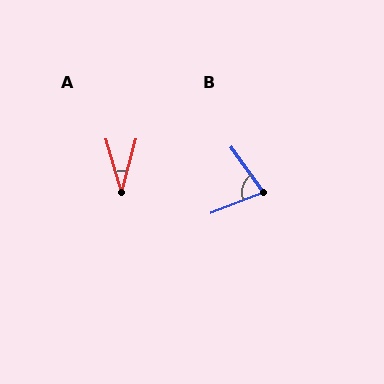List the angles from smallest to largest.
A (31°), B (76°).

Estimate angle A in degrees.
Approximately 31 degrees.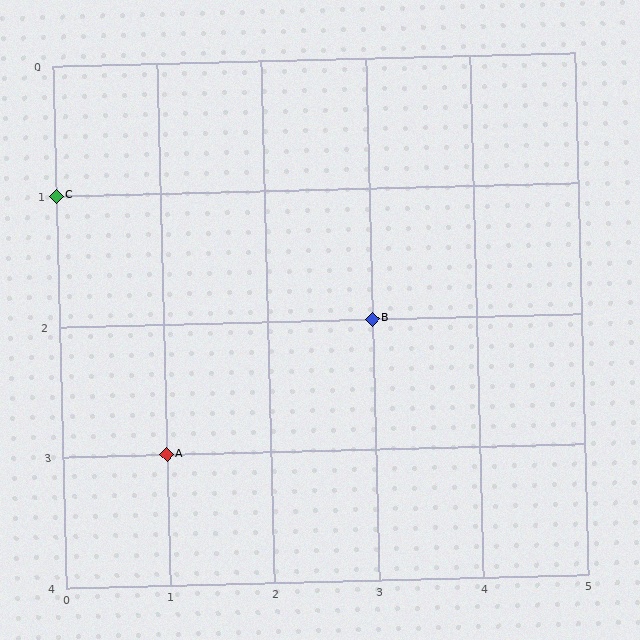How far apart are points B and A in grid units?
Points B and A are 2 columns and 1 row apart (about 2.2 grid units diagonally).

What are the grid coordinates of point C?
Point C is at grid coordinates (0, 1).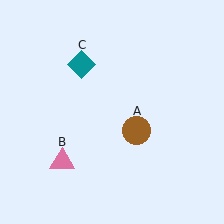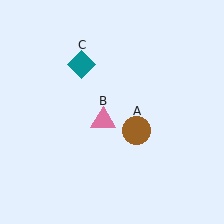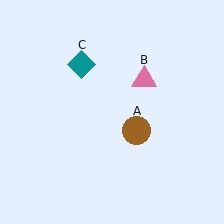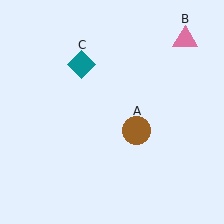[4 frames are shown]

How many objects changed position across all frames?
1 object changed position: pink triangle (object B).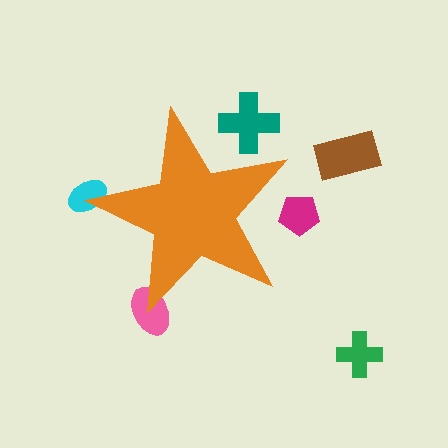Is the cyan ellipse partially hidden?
Yes, the cyan ellipse is partially hidden behind the orange star.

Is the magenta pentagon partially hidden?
Yes, the magenta pentagon is partially hidden behind the orange star.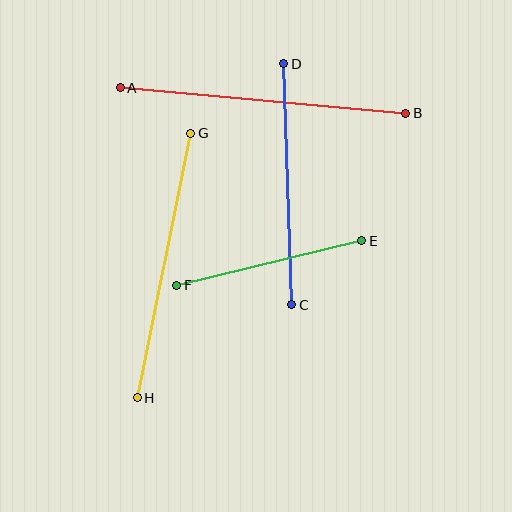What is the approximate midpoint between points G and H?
The midpoint is at approximately (164, 266) pixels.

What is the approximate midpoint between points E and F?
The midpoint is at approximately (269, 263) pixels.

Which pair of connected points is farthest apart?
Points A and B are farthest apart.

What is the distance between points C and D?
The distance is approximately 241 pixels.